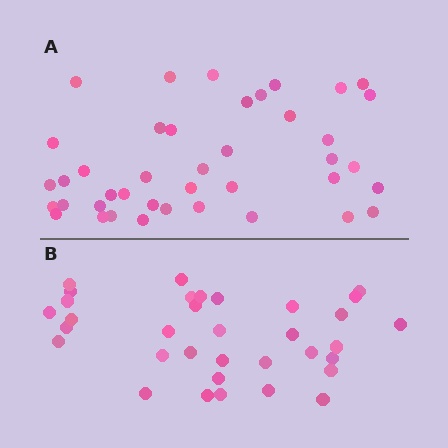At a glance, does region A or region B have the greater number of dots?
Region A (the top region) has more dots.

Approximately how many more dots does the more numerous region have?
Region A has roughly 8 or so more dots than region B.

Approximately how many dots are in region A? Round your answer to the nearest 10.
About 40 dots. (The exact count is 41, which rounds to 40.)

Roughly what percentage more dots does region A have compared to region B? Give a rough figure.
About 20% more.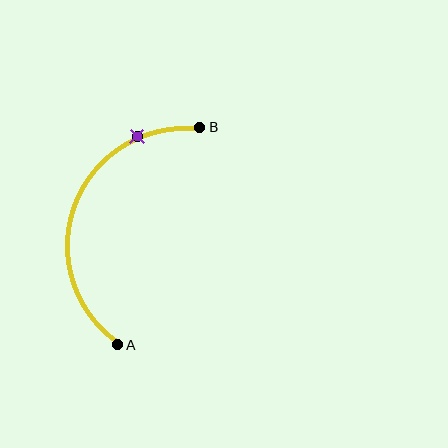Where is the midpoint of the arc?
The arc midpoint is the point on the curve farthest from the straight line joining A and B. It sits to the left of that line.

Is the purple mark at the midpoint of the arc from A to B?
No. The purple mark lies on the arc but is closer to endpoint B. The arc midpoint would be at the point on the curve equidistant along the arc from both A and B.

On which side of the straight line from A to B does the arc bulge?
The arc bulges to the left of the straight line connecting A and B.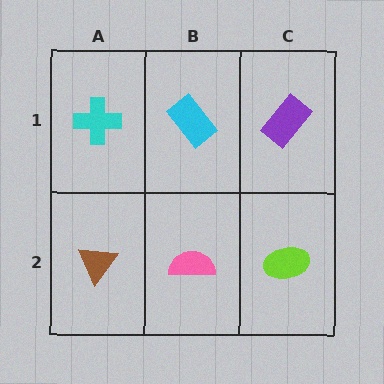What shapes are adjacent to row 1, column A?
A brown triangle (row 2, column A), a cyan rectangle (row 1, column B).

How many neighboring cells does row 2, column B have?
3.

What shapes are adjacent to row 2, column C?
A purple rectangle (row 1, column C), a pink semicircle (row 2, column B).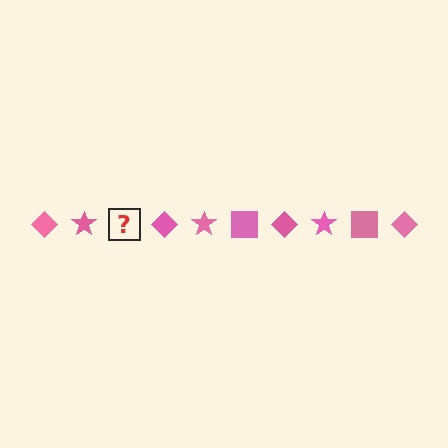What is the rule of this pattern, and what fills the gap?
The rule is that the pattern cycles through diamond, star, square shapes in pink. The gap should be filled with a pink square.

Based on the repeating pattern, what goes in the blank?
The blank should be a pink square.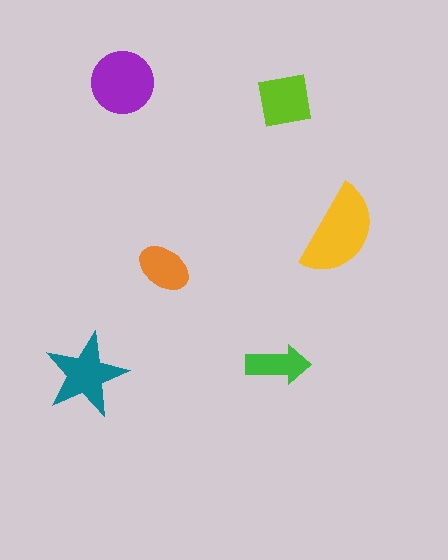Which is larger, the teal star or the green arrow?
The teal star.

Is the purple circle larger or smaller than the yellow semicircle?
Smaller.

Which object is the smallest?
The green arrow.